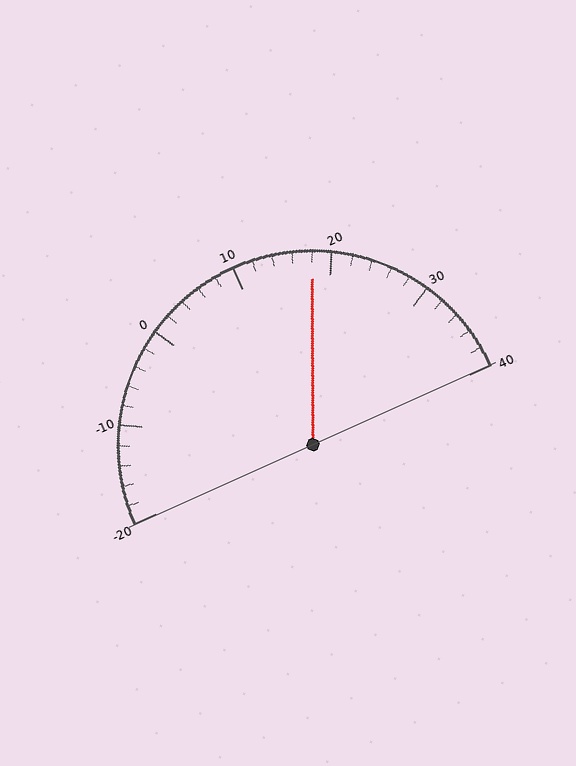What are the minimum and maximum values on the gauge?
The gauge ranges from -20 to 40.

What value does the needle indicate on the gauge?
The needle indicates approximately 18.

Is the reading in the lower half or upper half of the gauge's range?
The reading is in the upper half of the range (-20 to 40).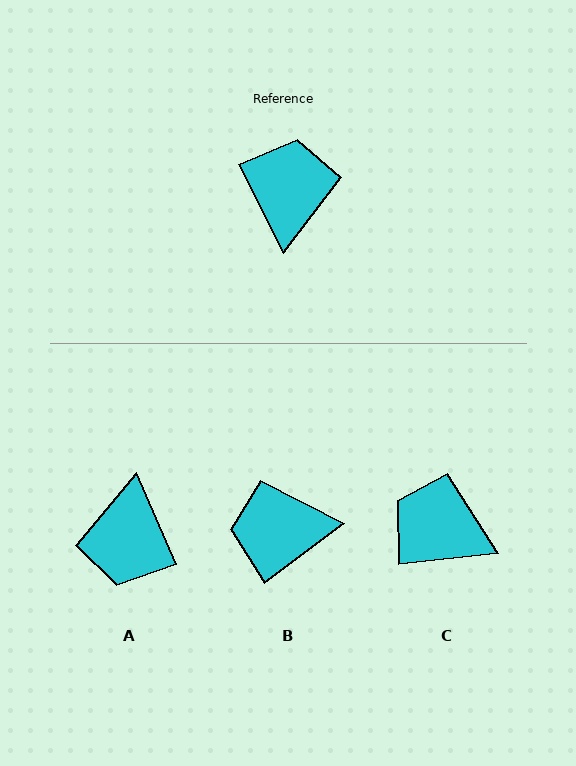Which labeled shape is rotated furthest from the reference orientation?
A, about 177 degrees away.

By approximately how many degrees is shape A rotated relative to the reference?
Approximately 177 degrees counter-clockwise.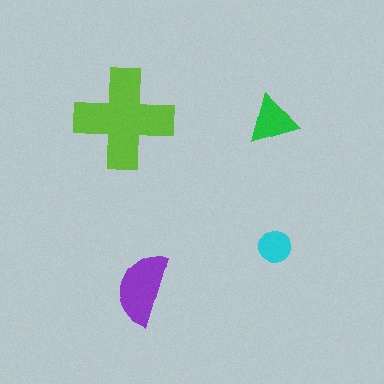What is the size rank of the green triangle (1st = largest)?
3rd.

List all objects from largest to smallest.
The lime cross, the purple semicircle, the green triangle, the cyan circle.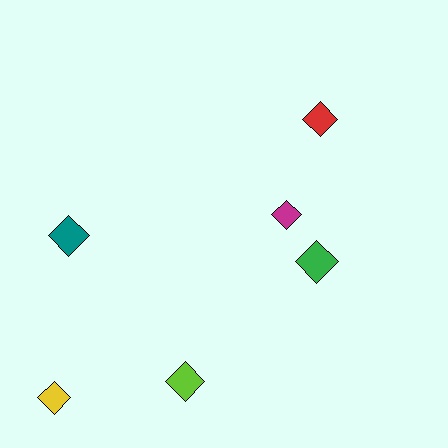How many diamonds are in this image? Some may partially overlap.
There are 6 diamonds.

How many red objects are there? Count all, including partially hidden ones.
There is 1 red object.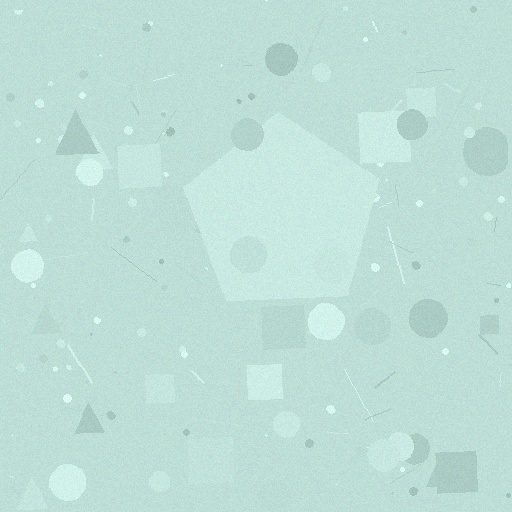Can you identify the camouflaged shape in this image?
The camouflaged shape is a pentagon.